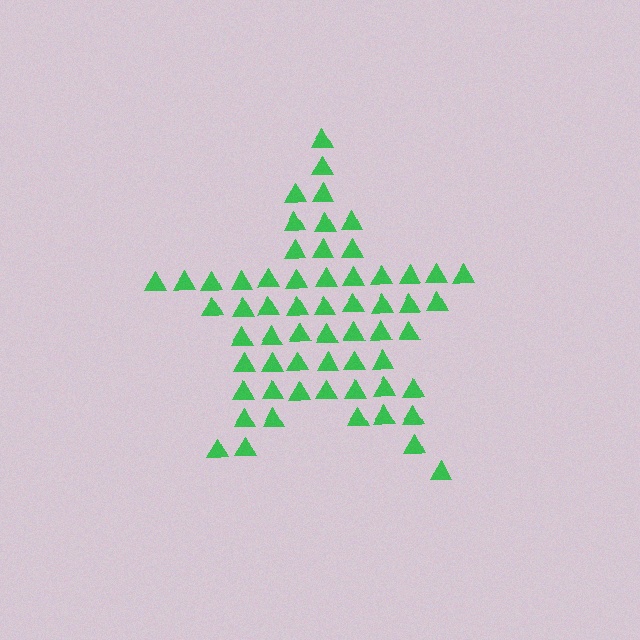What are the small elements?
The small elements are triangles.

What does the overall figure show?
The overall figure shows a star.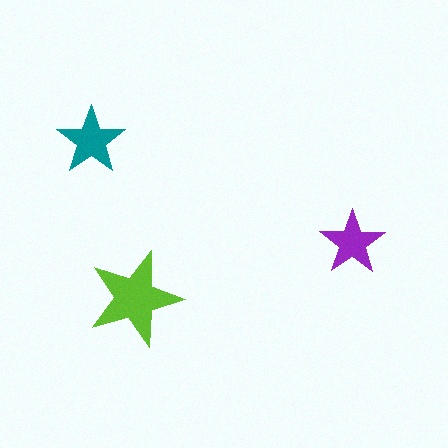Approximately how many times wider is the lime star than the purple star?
About 1.5 times wider.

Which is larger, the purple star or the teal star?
The teal one.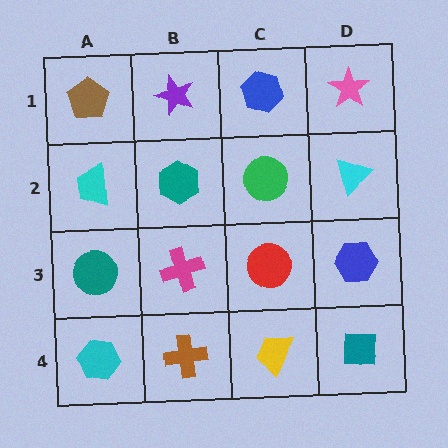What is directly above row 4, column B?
A magenta cross.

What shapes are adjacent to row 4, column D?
A blue hexagon (row 3, column D), a yellow trapezoid (row 4, column C).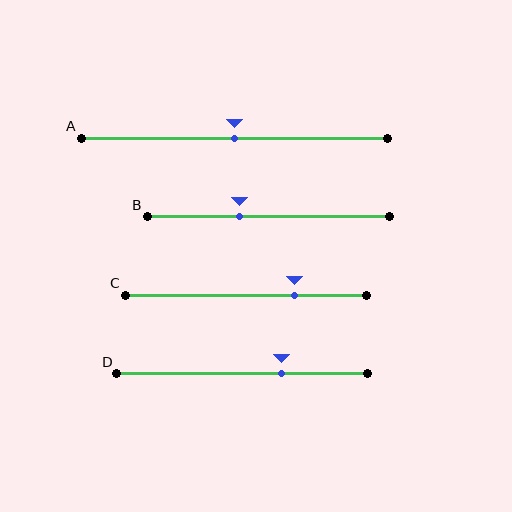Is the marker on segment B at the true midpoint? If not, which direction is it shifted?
No, the marker on segment B is shifted to the left by about 12% of the segment length.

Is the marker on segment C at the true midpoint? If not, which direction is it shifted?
No, the marker on segment C is shifted to the right by about 20% of the segment length.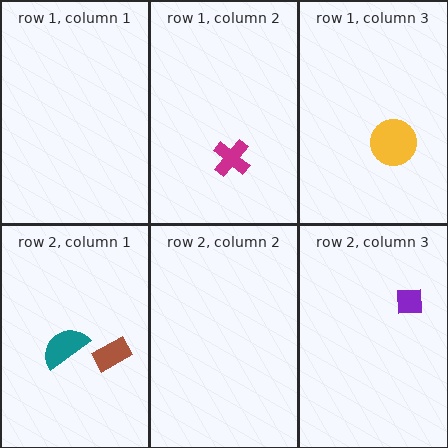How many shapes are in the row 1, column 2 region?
1.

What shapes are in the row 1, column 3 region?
The yellow circle.